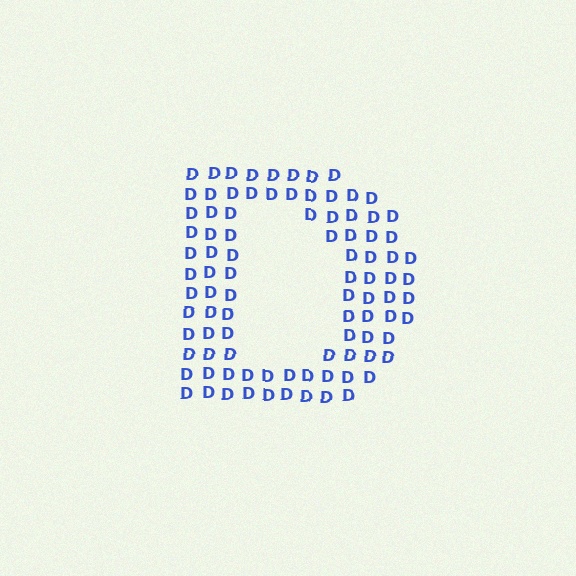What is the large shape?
The large shape is the letter D.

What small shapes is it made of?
It is made of small letter D's.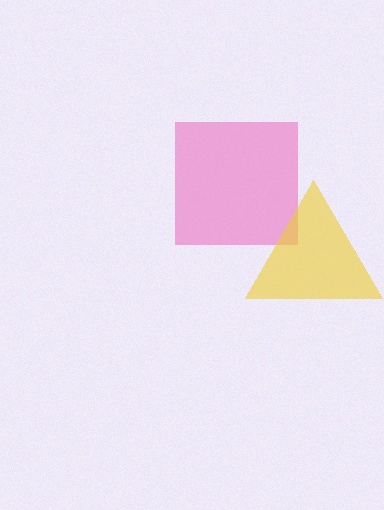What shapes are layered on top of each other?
The layered shapes are: a pink square, a yellow triangle.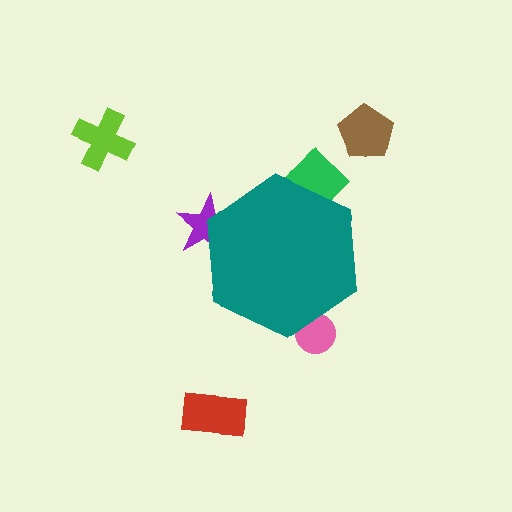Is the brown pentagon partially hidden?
No, the brown pentagon is fully visible.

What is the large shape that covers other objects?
A teal hexagon.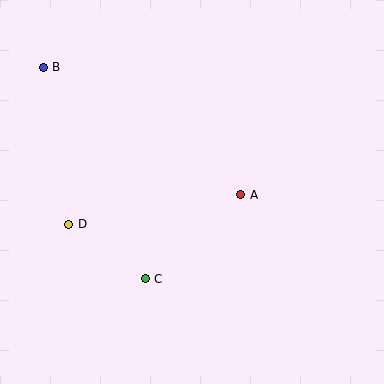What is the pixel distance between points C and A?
The distance between C and A is 128 pixels.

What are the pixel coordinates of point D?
Point D is at (69, 224).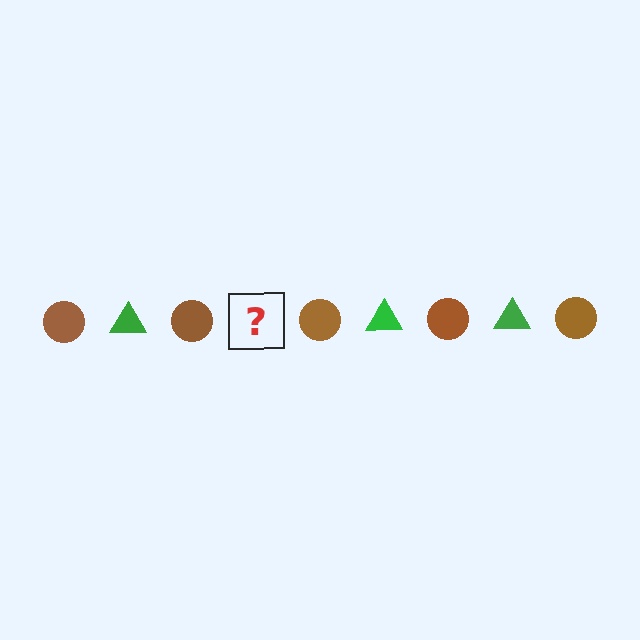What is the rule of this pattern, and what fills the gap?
The rule is that the pattern alternates between brown circle and green triangle. The gap should be filled with a green triangle.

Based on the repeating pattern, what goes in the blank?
The blank should be a green triangle.